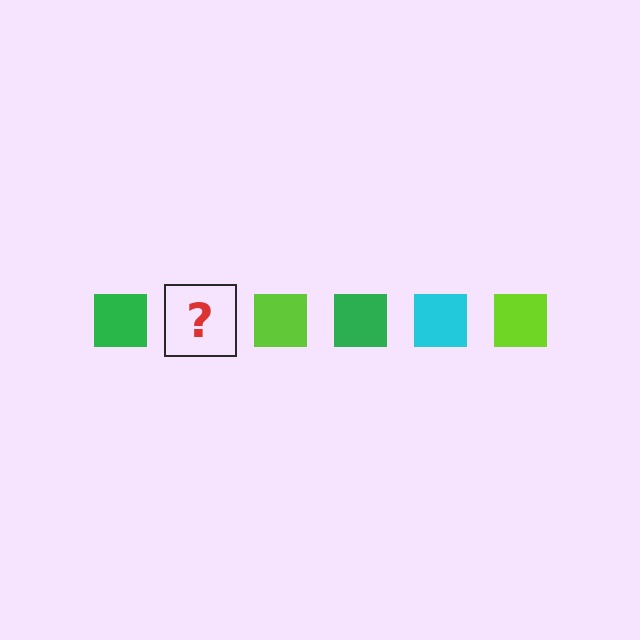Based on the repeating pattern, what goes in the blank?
The blank should be a cyan square.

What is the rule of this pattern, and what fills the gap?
The rule is that the pattern cycles through green, cyan, lime squares. The gap should be filled with a cyan square.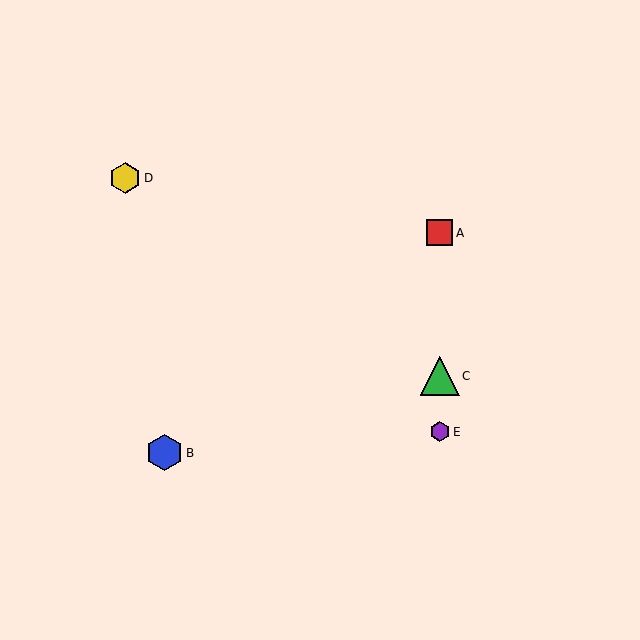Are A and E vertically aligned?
Yes, both are at x≈440.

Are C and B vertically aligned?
No, C is at x≈440 and B is at x≈165.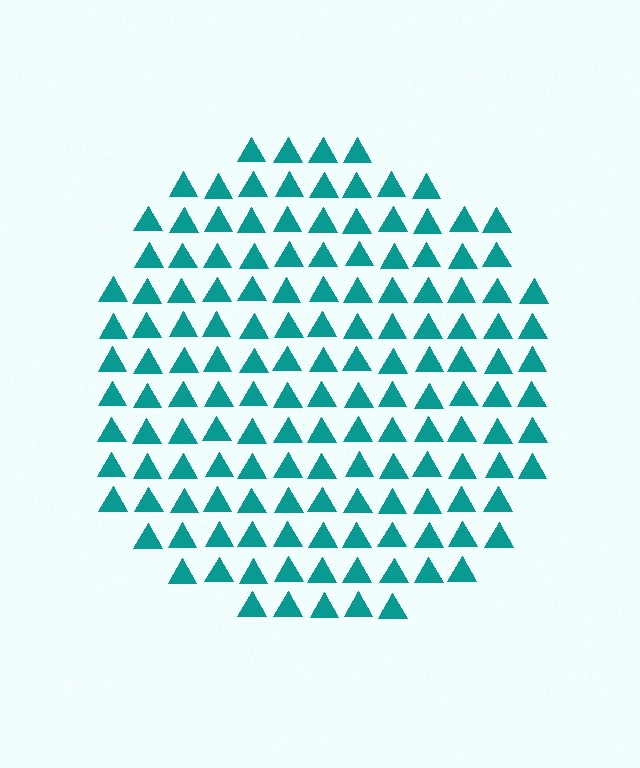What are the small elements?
The small elements are triangles.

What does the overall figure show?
The overall figure shows a circle.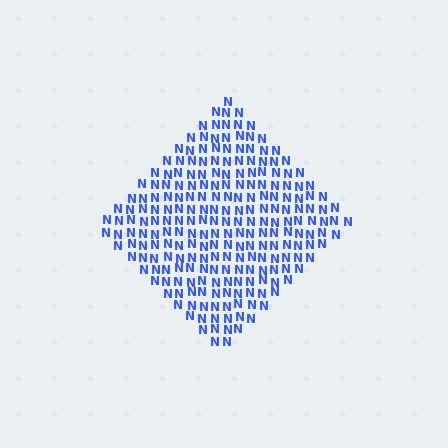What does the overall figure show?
The overall figure shows a diamond.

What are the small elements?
The small elements are letter N's.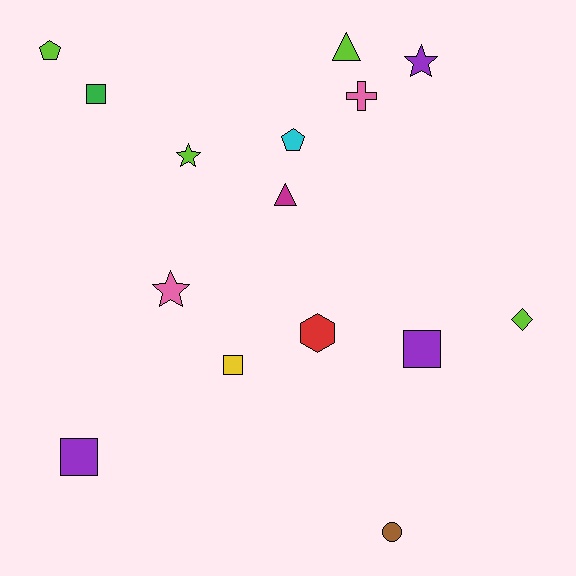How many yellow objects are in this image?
There is 1 yellow object.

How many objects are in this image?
There are 15 objects.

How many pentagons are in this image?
There are 2 pentagons.